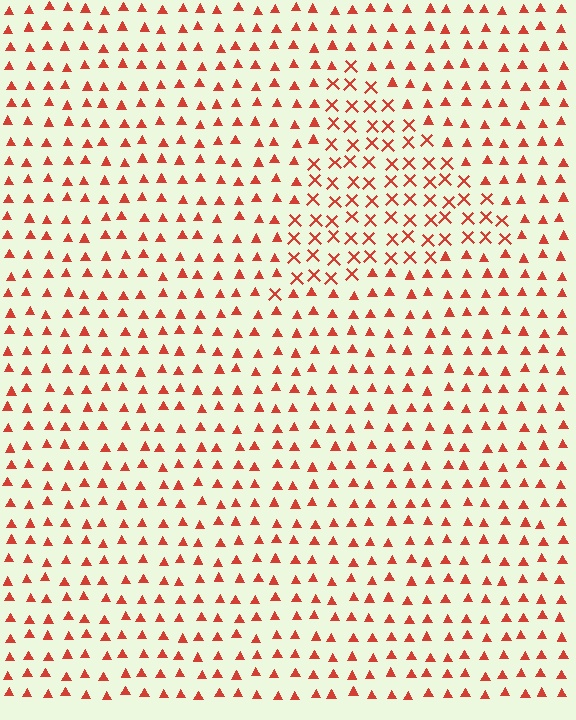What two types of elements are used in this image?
The image uses X marks inside the triangle region and triangles outside it.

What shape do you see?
I see a triangle.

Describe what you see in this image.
The image is filled with small red elements arranged in a uniform grid. A triangle-shaped region contains X marks, while the surrounding area contains triangles. The boundary is defined purely by the change in element shape.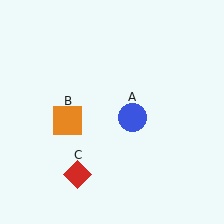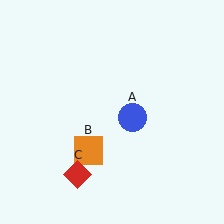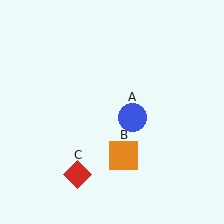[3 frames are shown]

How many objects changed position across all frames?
1 object changed position: orange square (object B).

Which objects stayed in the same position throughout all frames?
Blue circle (object A) and red diamond (object C) remained stationary.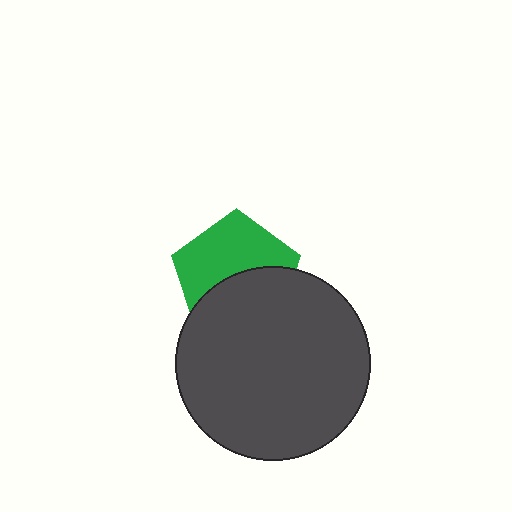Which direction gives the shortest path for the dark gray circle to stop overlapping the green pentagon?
Moving down gives the shortest separation.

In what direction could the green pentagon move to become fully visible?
The green pentagon could move up. That would shift it out from behind the dark gray circle entirely.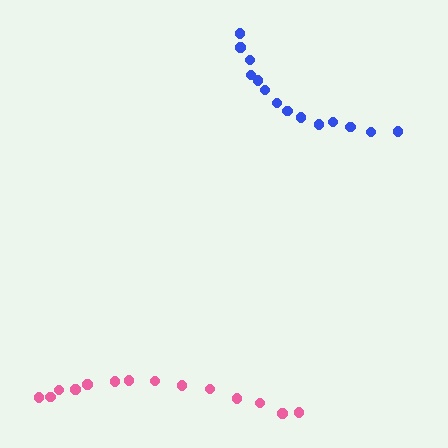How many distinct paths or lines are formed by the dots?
There are 2 distinct paths.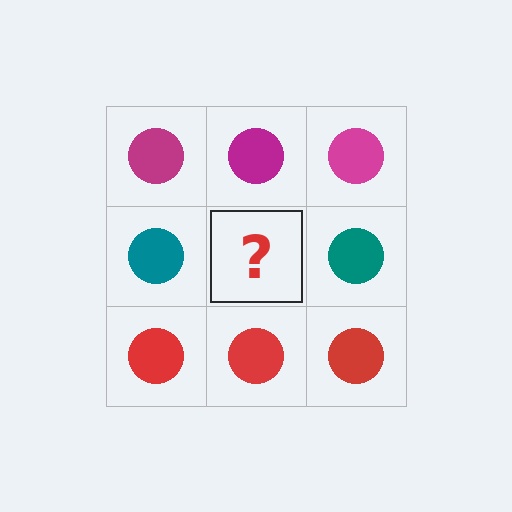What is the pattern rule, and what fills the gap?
The rule is that each row has a consistent color. The gap should be filled with a teal circle.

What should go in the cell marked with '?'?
The missing cell should contain a teal circle.